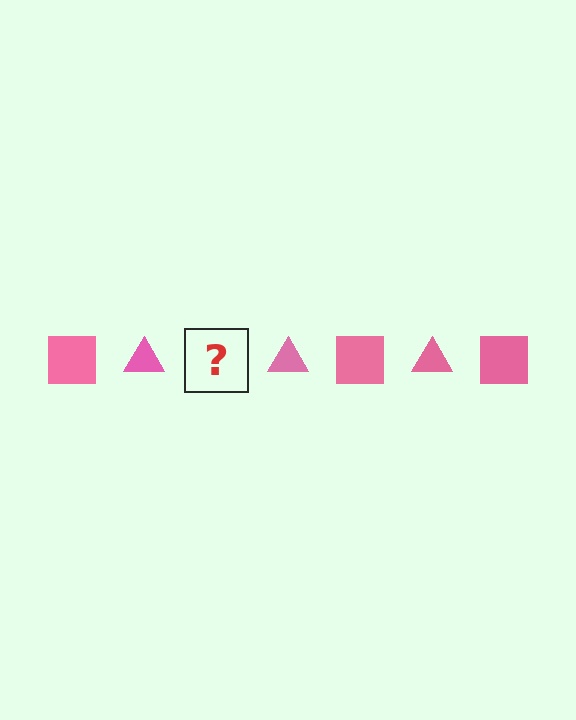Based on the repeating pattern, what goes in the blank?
The blank should be a pink square.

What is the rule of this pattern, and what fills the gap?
The rule is that the pattern cycles through square, triangle shapes in pink. The gap should be filled with a pink square.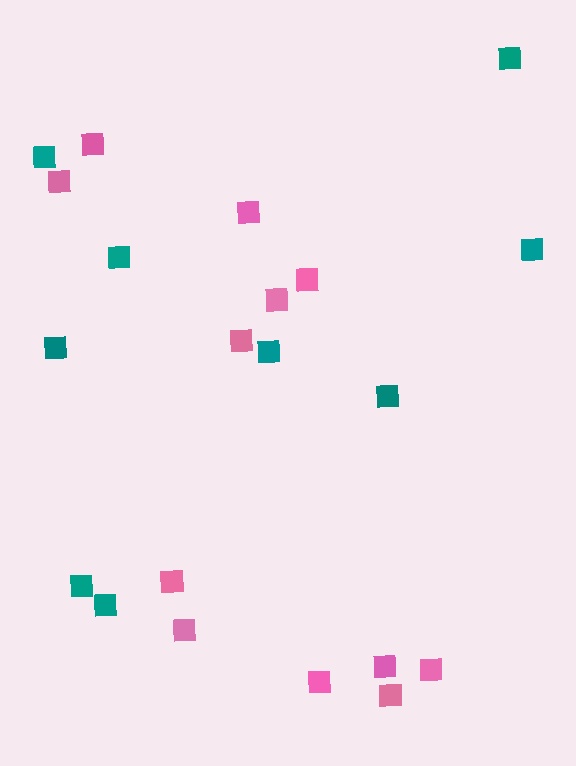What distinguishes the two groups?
There are 2 groups: one group of pink squares (12) and one group of teal squares (9).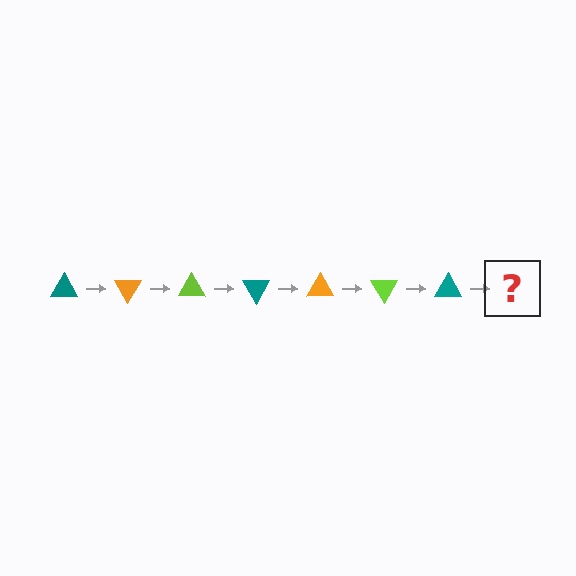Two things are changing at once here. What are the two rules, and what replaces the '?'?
The two rules are that it rotates 60 degrees each step and the color cycles through teal, orange, and lime. The '?' should be an orange triangle, rotated 420 degrees from the start.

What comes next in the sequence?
The next element should be an orange triangle, rotated 420 degrees from the start.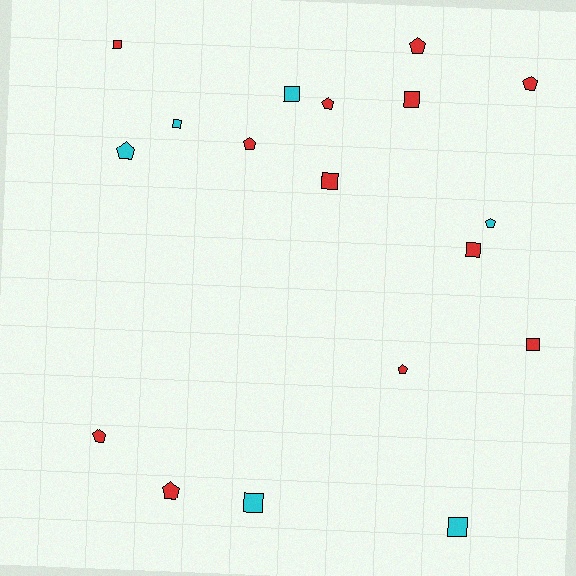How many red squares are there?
There are 5 red squares.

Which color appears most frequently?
Red, with 12 objects.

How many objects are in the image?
There are 18 objects.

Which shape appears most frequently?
Square, with 9 objects.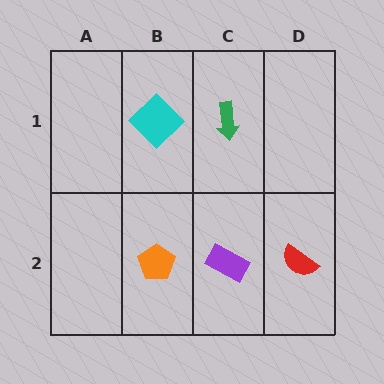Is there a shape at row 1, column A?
No, that cell is empty.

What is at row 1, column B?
A cyan diamond.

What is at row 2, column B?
An orange pentagon.